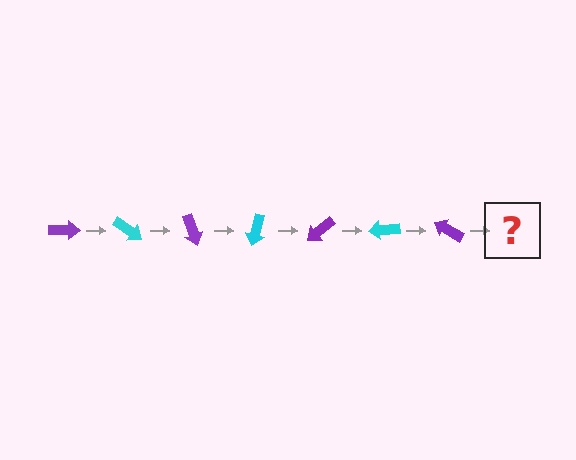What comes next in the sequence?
The next element should be a cyan arrow, rotated 245 degrees from the start.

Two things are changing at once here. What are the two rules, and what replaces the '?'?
The two rules are that it rotates 35 degrees each step and the color cycles through purple and cyan. The '?' should be a cyan arrow, rotated 245 degrees from the start.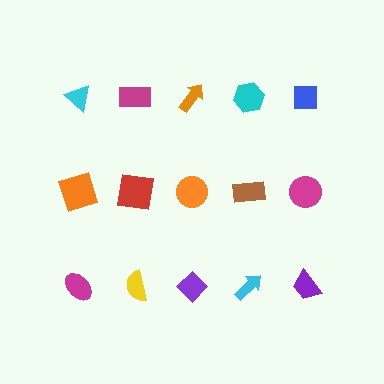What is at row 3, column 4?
A cyan arrow.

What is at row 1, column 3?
An orange arrow.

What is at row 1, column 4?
A cyan hexagon.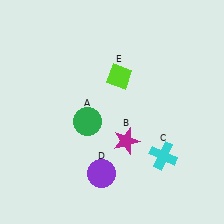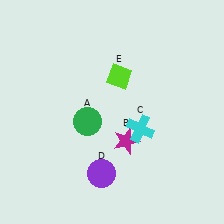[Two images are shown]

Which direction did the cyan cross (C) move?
The cyan cross (C) moved up.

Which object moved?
The cyan cross (C) moved up.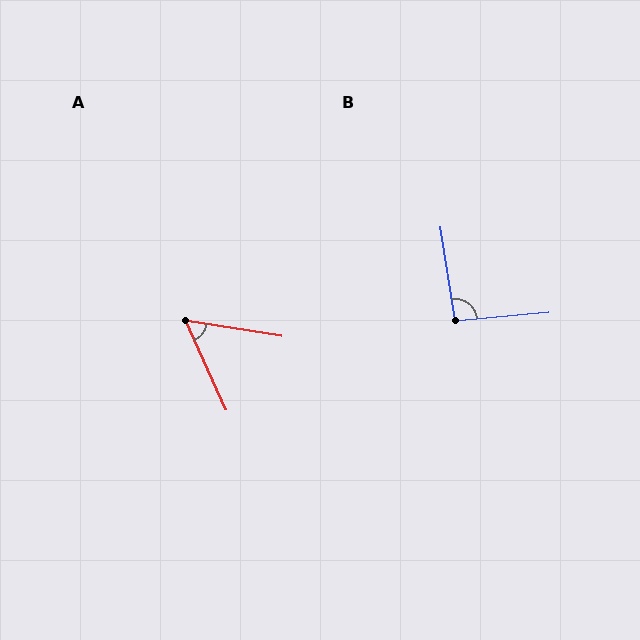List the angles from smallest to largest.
A (57°), B (93°).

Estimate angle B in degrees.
Approximately 93 degrees.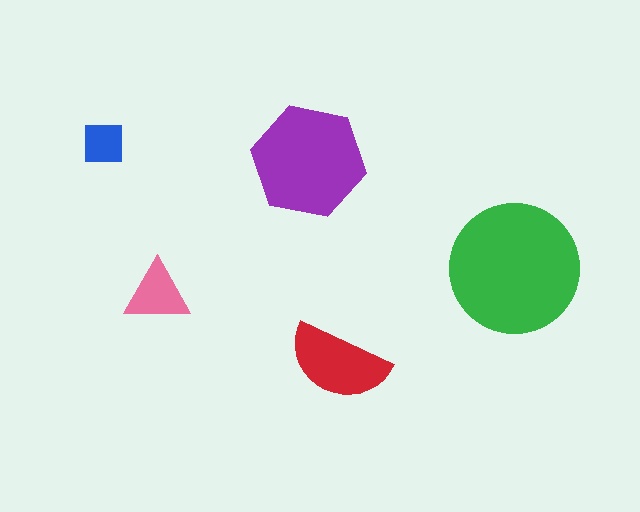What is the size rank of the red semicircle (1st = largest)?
3rd.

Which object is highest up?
The blue square is topmost.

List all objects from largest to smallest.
The green circle, the purple hexagon, the red semicircle, the pink triangle, the blue square.